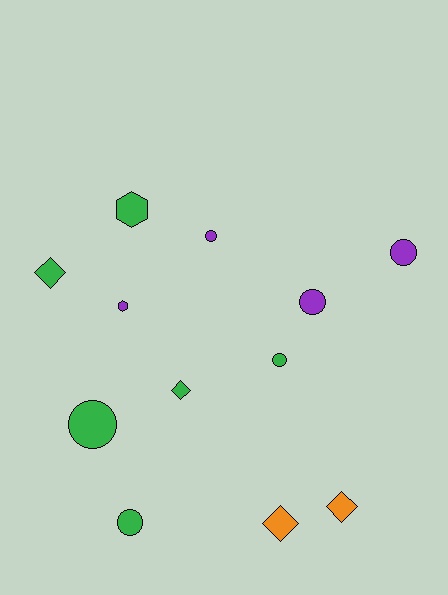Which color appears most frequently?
Green, with 6 objects.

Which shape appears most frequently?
Circle, with 6 objects.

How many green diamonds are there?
There are 2 green diamonds.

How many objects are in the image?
There are 12 objects.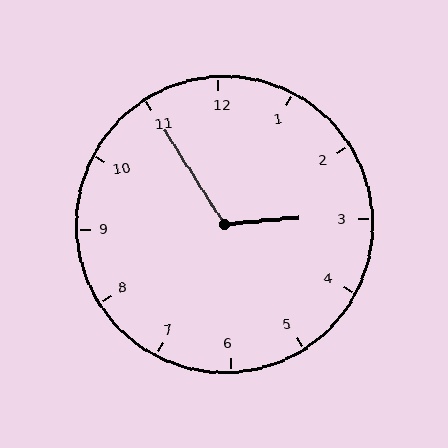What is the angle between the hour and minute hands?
Approximately 118 degrees.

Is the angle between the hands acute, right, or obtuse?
It is obtuse.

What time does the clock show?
2:55.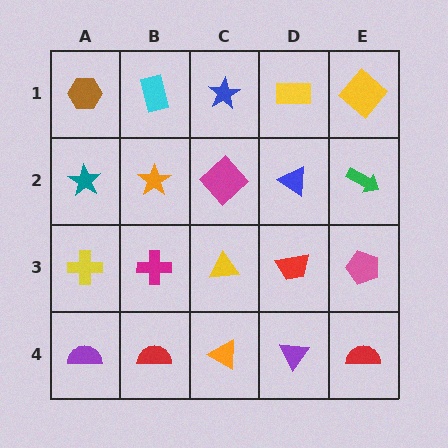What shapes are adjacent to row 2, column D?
A yellow rectangle (row 1, column D), a red trapezoid (row 3, column D), a magenta diamond (row 2, column C), a green arrow (row 2, column E).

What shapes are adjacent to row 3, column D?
A blue triangle (row 2, column D), a purple triangle (row 4, column D), a yellow triangle (row 3, column C), a pink pentagon (row 3, column E).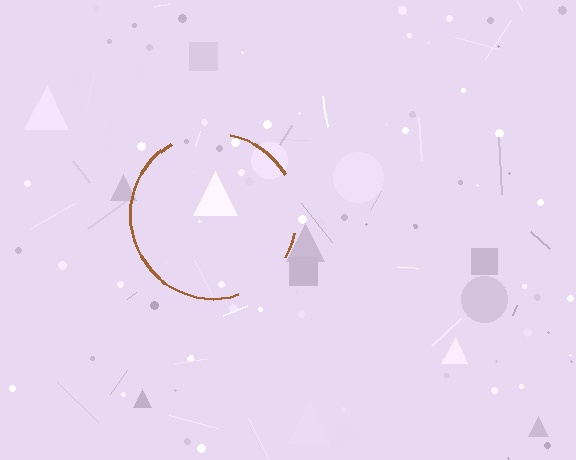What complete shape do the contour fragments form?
The contour fragments form a circle.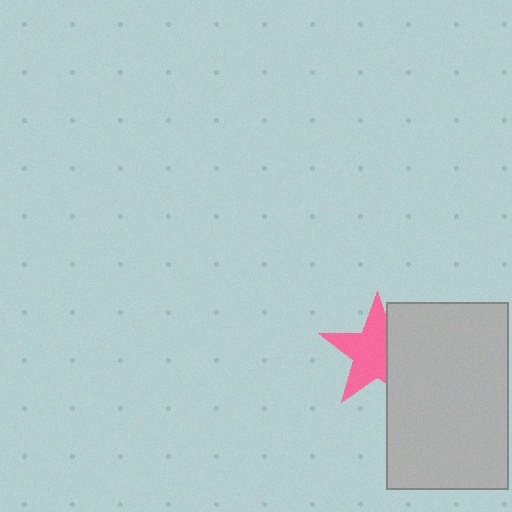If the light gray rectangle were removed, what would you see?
You would see the complete pink star.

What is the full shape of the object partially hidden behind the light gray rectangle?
The partially hidden object is a pink star.